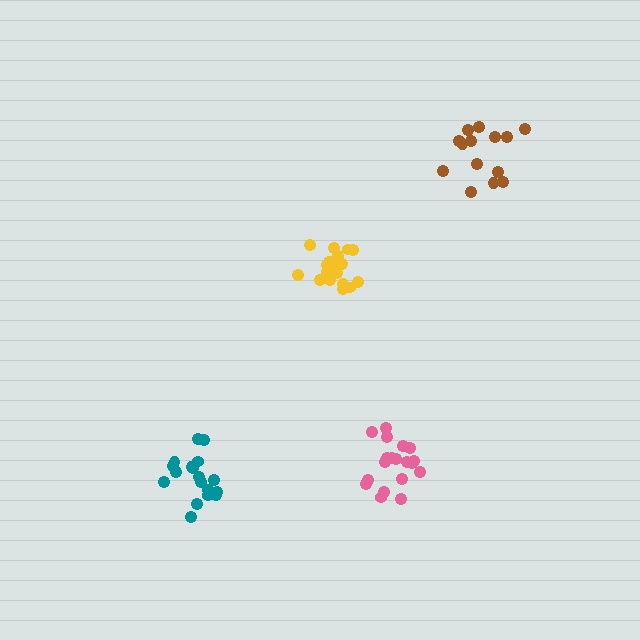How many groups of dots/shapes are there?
There are 4 groups.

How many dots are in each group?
Group 1: 19 dots, Group 2: 18 dots, Group 3: 20 dots, Group 4: 14 dots (71 total).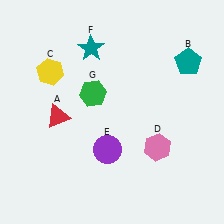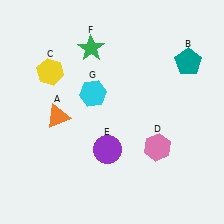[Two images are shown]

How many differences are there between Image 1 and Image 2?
There are 3 differences between the two images.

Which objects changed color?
A changed from red to orange. F changed from teal to green. G changed from green to cyan.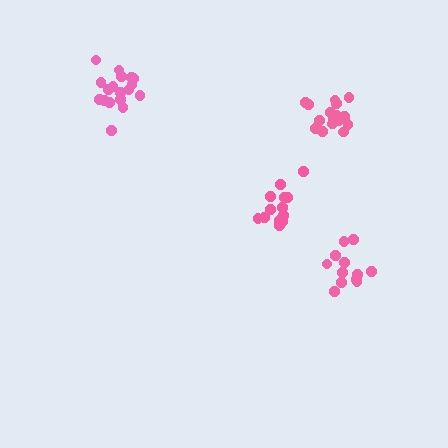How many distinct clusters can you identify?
There are 4 distinct clusters.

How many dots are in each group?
Group 1: 12 dots, Group 2: 18 dots, Group 3: 13 dots, Group 4: 17 dots (60 total).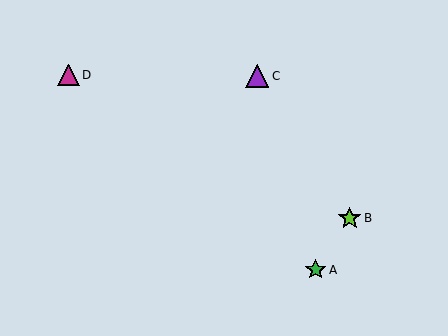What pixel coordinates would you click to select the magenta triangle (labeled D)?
Click at (68, 75) to select the magenta triangle D.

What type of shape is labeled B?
Shape B is a lime star.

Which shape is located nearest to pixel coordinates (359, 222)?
The lime star (labeled B) at (350, 218) is nearest to that location.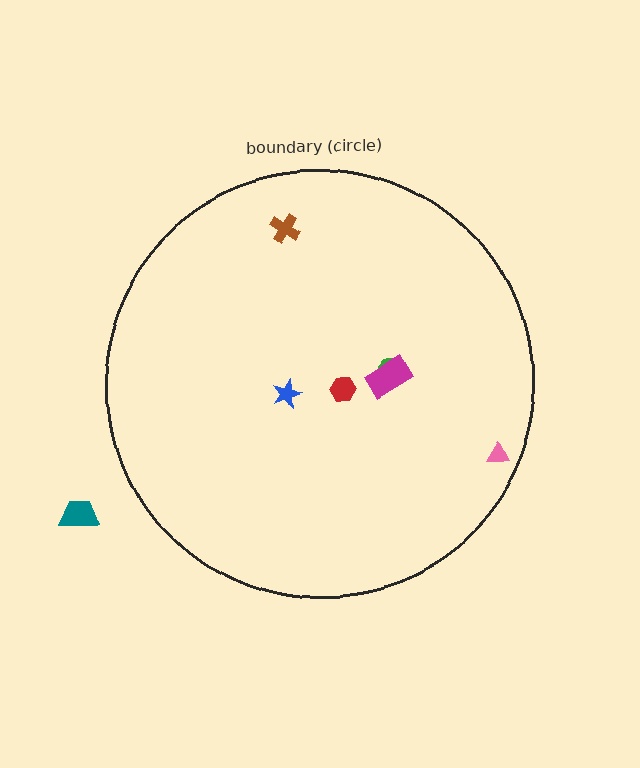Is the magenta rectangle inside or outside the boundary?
Inside.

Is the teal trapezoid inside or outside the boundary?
Outside.